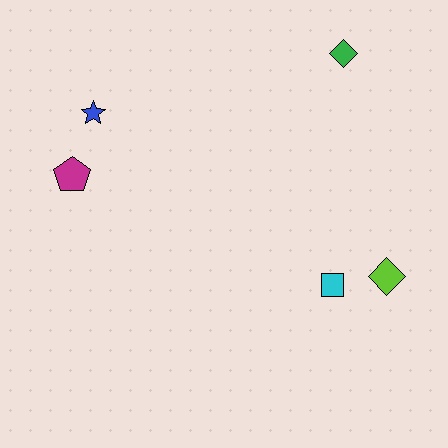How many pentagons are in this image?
There is 1 pentagon.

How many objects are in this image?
There are 5 objects.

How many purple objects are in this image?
There are no purple objects.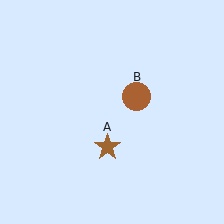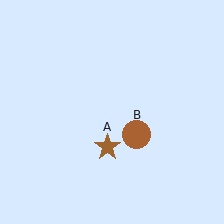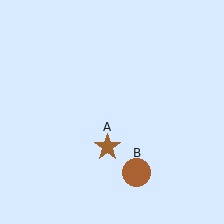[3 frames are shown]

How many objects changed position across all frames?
1 object changed position: brown circle (object B).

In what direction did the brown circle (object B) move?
The brown circle (object B) moved down.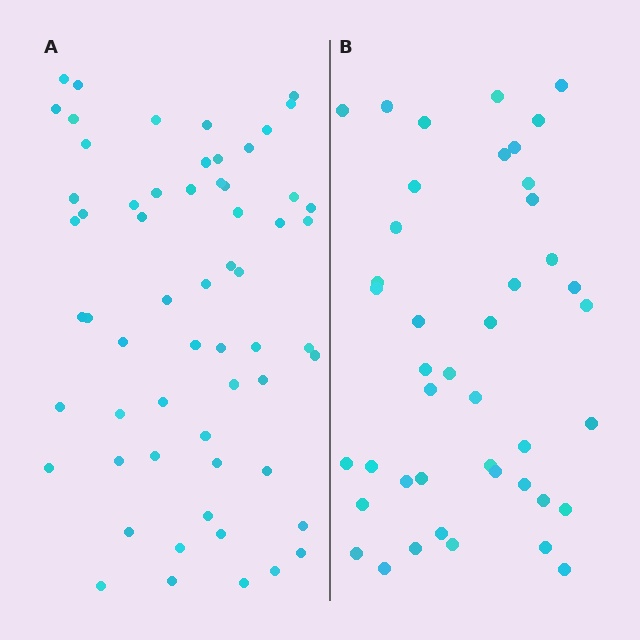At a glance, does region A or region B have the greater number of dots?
Region A (the left region) has more dots.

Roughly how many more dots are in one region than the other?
Region A has approximately 15 more dots than region B.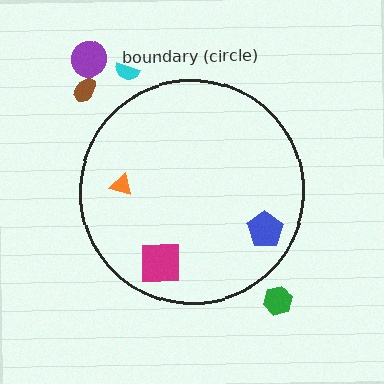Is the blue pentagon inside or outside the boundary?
Inside.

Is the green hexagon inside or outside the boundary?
Outside.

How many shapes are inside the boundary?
3 inside, 4 outside.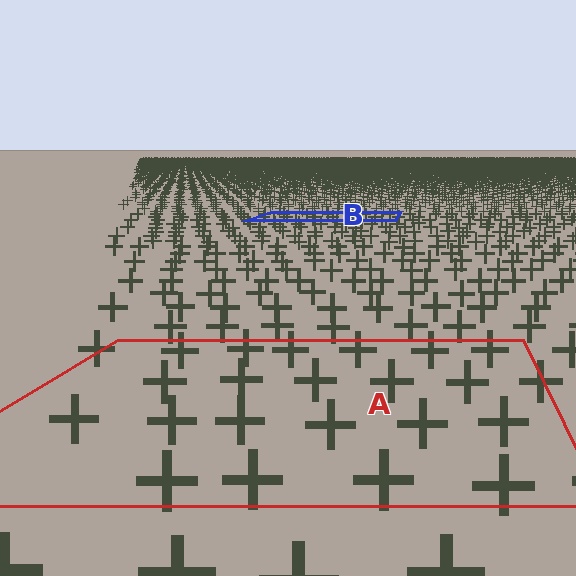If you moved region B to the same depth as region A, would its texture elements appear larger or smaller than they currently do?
They would appear larger. At a closer depth, the same texture elements are projected at a bigger on-screen size.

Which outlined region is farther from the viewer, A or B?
Region B is farther from the viewer — the texture elements inside it appear smaller and more densely packed.